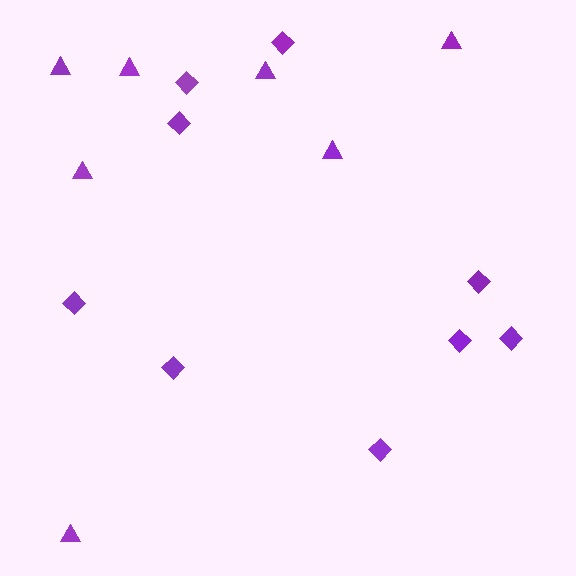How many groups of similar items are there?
There are 2 groups: one group of diamonds (9) and one group of triangles (7).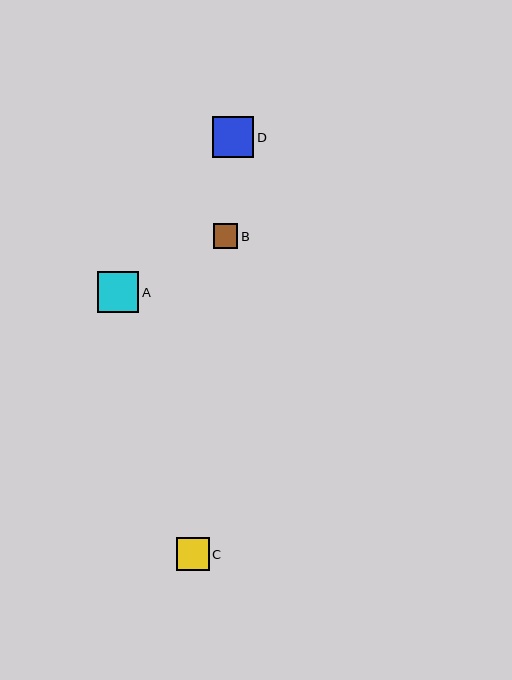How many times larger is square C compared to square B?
Square C is approximately 1.3 times the size of square B.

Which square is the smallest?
Square B is the smallest with a size of approximately 25 pixels.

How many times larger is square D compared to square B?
Square D is approximately 1.7 times the size of square B.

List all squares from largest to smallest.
From largest to smallest: D, A, C, B.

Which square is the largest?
Square D is the largest with a size of approximately 41 pixels.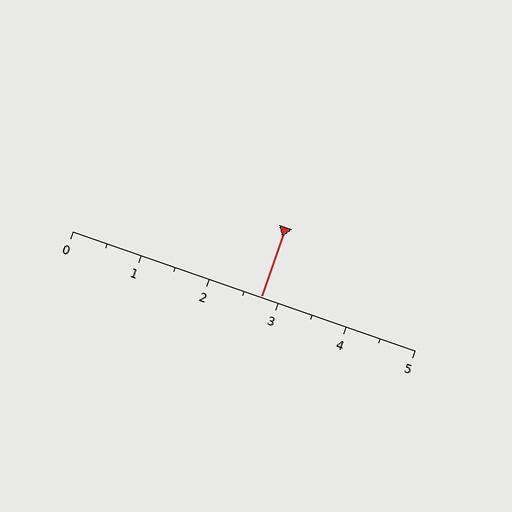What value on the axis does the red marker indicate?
The marker indicates approximately 2.8.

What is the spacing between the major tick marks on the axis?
The major ticks are spaced 1 apart.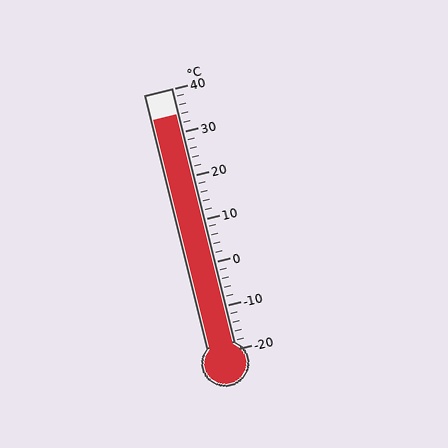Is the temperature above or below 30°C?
The temperature is above 30°C.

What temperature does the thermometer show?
The thermometer shows approximately 34°C.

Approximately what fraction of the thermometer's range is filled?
The thermometer is filled to approximately 90% of its range.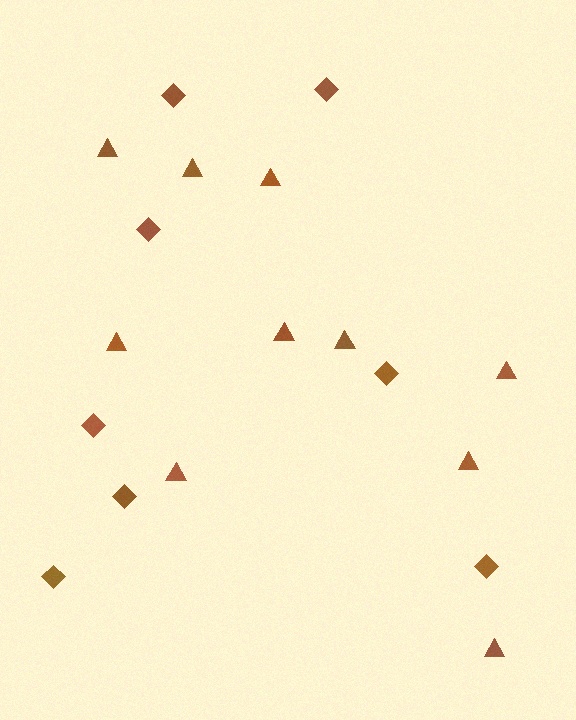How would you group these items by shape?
There are 2 groups: one group of triangles (10) and one group of diamonds (8).